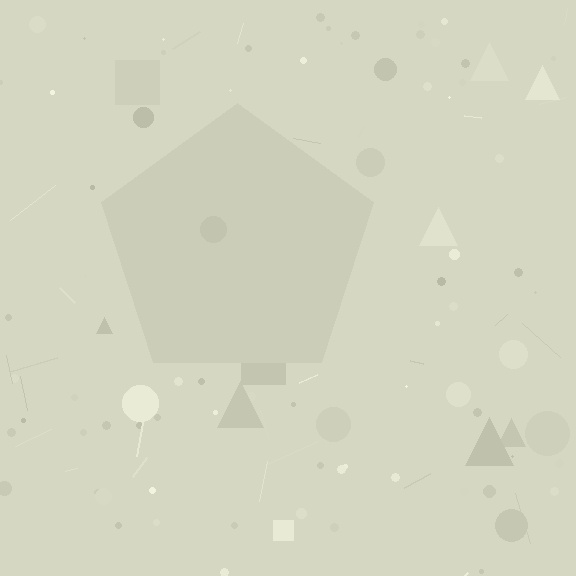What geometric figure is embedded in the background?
A pentagon is embedded in the background.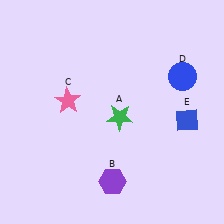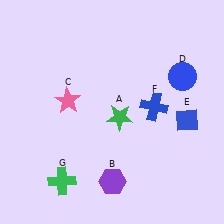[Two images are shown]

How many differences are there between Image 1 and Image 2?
There are 2 differences between the two images.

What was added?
A blue cross (F), a green cross (G) were added in Image 2.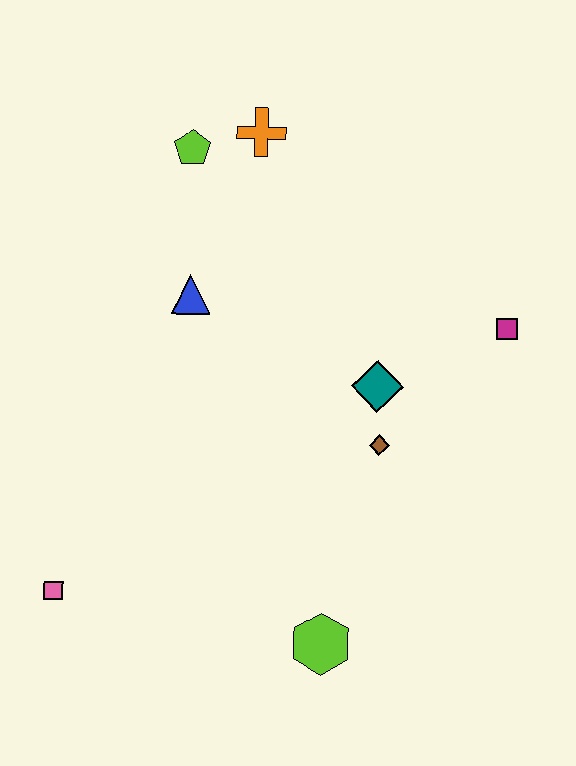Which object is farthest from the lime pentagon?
The lime hexagon is farthest from the lime pentagon.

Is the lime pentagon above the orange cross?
No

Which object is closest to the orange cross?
The lime pentagon is closest to the orange cross.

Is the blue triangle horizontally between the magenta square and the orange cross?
No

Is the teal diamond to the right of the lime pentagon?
Yes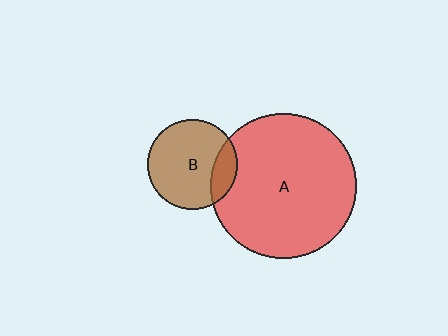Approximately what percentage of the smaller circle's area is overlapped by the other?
Approximately 20%.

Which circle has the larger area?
Circle A (red).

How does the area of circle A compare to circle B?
Approximately 2.6 times.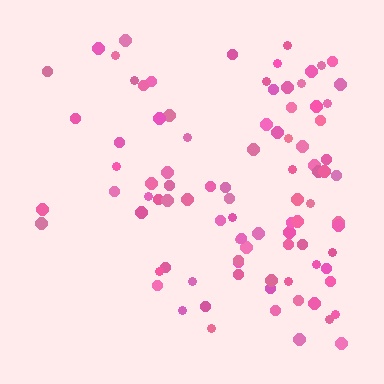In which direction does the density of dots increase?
From left to right, with the right side densest.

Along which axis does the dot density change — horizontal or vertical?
Horizontal.